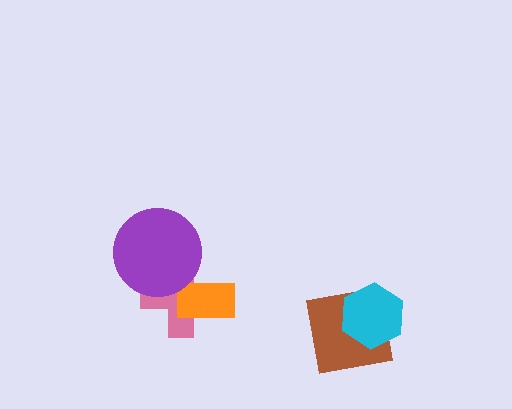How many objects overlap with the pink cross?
2 objects overlap with the pink cross.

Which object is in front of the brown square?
The cyan hexagon is in front of the brown square.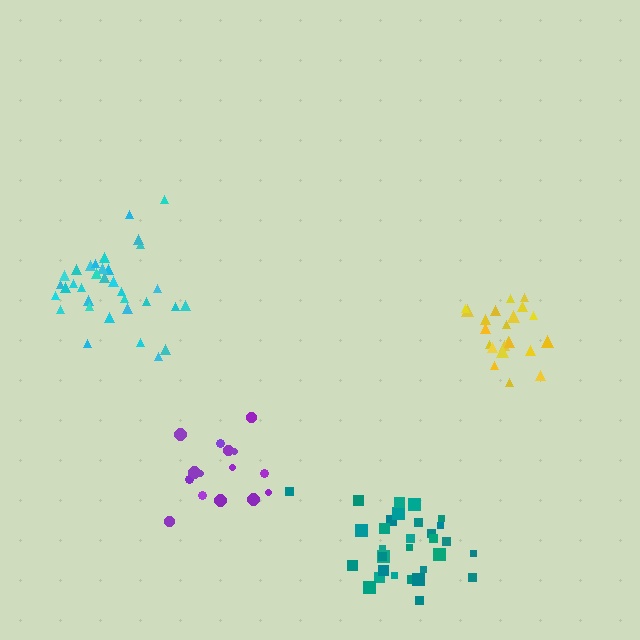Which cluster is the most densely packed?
Yellow.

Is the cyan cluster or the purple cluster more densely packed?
Cyan.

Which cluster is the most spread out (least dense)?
Purple.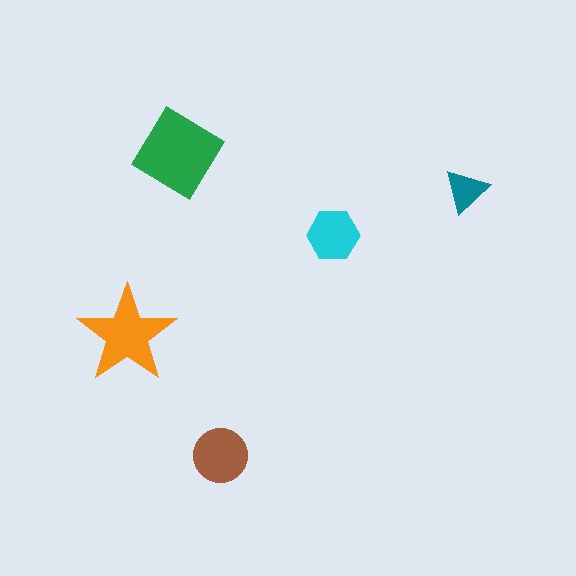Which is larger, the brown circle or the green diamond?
The green diamond.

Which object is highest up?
The green diamond is topmost.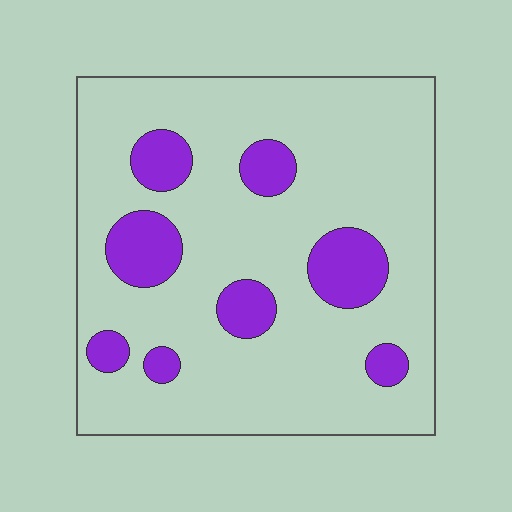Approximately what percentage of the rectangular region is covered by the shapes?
Approximately 20%.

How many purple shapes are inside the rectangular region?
8.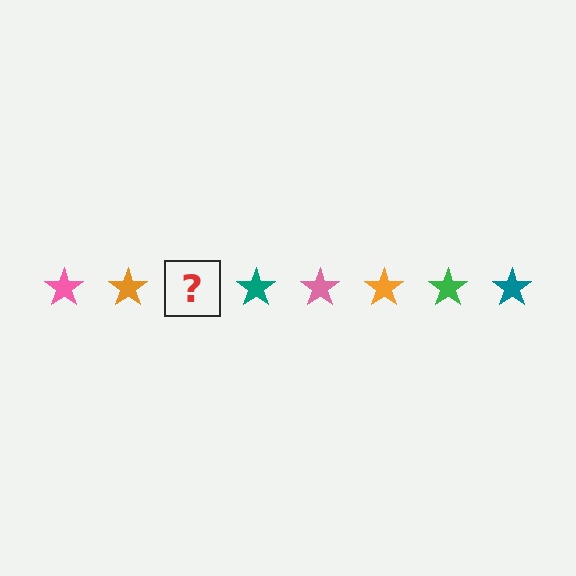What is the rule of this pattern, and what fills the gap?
The rule is that the pattern cycles through pink, orange, green, teal stars. The gap should be filled with a green star.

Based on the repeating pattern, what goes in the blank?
The blank should be a green star.